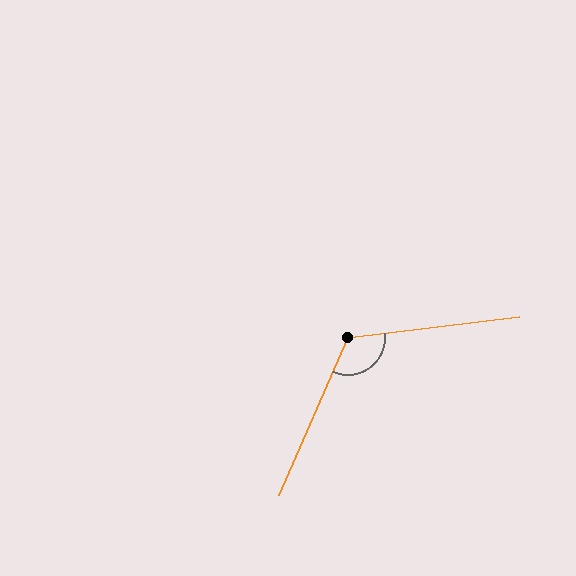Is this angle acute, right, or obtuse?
It is obtuse.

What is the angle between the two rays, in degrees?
Approximately 121 degrees.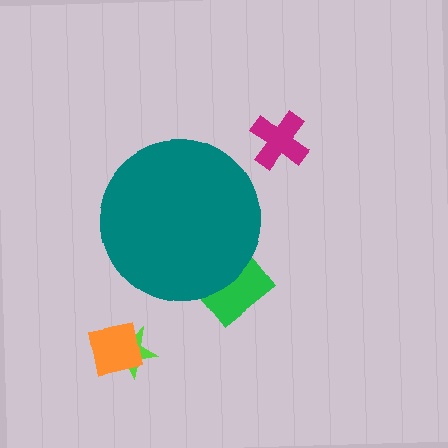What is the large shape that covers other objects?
A teal circle.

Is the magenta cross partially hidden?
No, the magenta cross is fully visible.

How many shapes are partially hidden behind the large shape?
1 shape is partially hidden.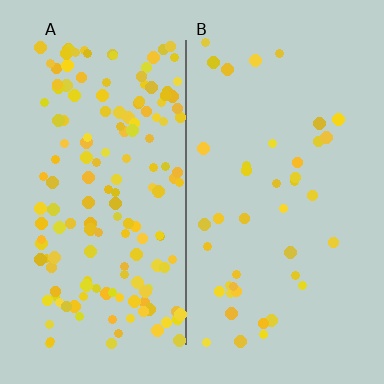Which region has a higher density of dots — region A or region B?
A (the left).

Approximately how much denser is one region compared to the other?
Approximately 3.8× — region A over region B.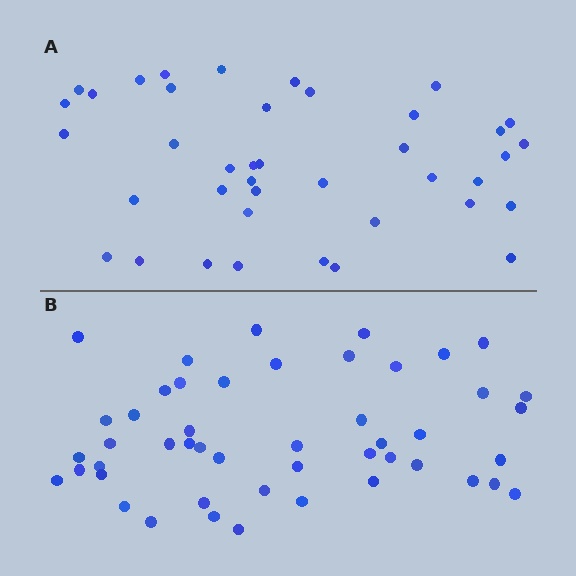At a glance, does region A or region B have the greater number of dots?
Region B (the bottom region) has more dots.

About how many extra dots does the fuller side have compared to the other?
Region B has roughly 8 or so more dots than region A.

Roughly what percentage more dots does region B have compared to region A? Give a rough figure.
About 20% more.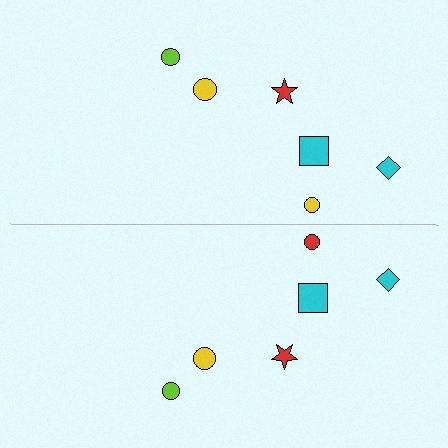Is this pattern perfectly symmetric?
No, the pattern is not perfectly symmetric. The red circle on the bottom side breaks the symmetry — its mirror counterpart is yellow.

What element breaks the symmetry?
The red circle on the bottom side breaks the symmetry — its mirror counterpart is yellow.